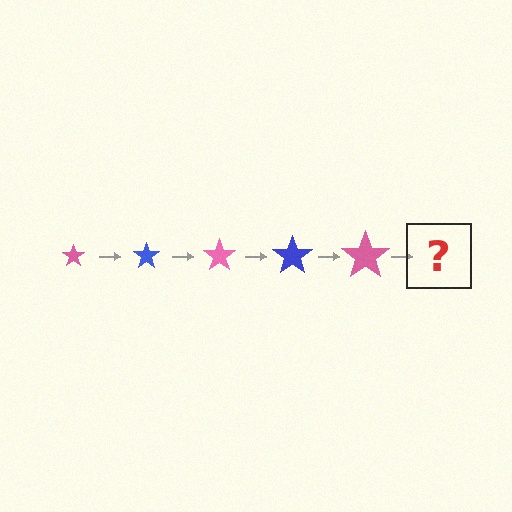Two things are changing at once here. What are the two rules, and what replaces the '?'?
The two rules are that the star grows larger each step and the color cycles through pink and blue. The '?' should be a blue star, larger than the previous one.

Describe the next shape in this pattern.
It should be a blue star, larger than the previous one.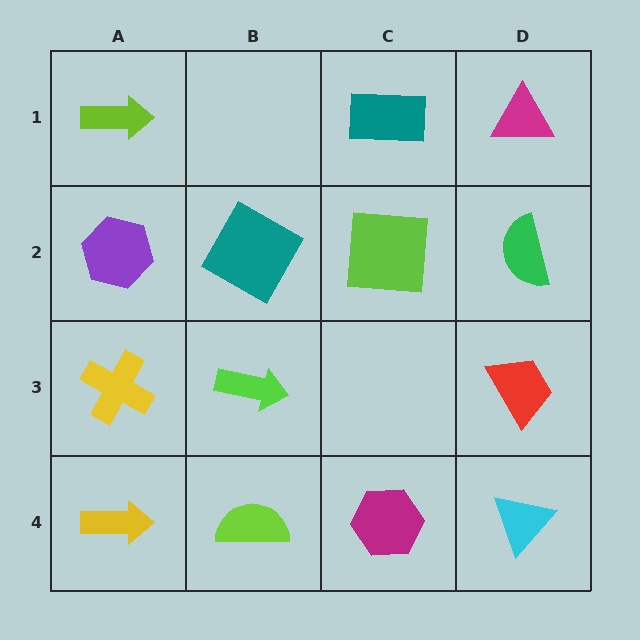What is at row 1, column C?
A teal rectangle.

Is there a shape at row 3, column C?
No, that cell is empty.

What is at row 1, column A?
A lime arrow.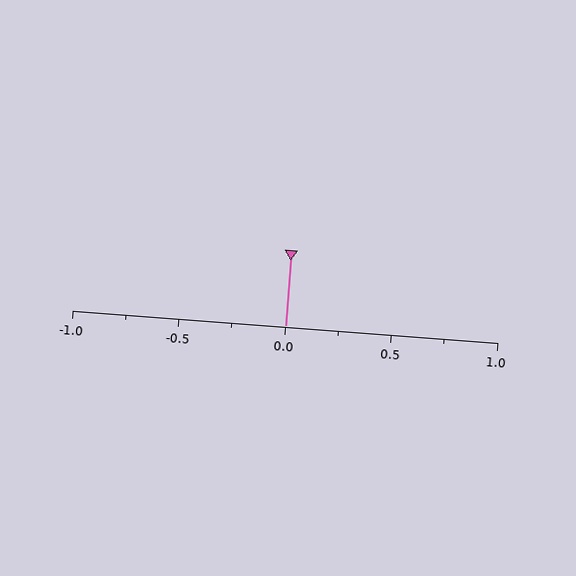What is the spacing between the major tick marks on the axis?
The major ticks are spaced 0.5 apart.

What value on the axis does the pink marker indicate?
The marker indicates approximately 0.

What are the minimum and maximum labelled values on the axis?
The axis runs from -1.0 to 1.0.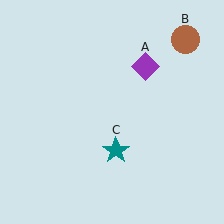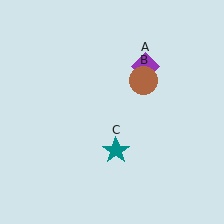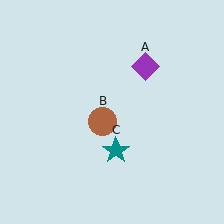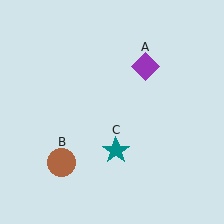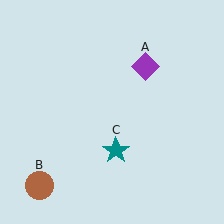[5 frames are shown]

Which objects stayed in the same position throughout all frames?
Purple diamond (object A) and teal star (object C) remained stationary.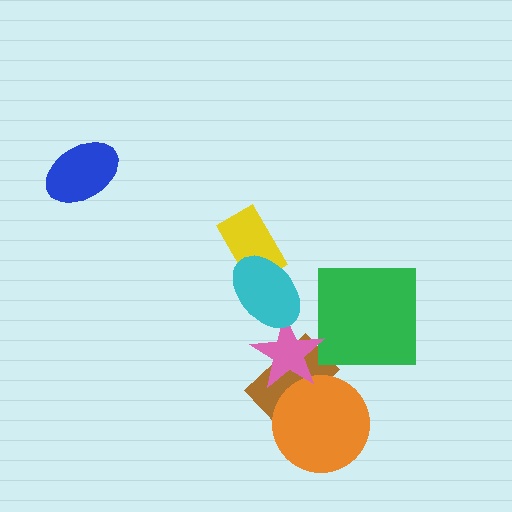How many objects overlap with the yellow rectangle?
1 object overlaps with the yellow rectangle.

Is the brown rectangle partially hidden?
Yes, it is partially covered by another shape.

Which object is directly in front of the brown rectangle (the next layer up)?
The orange circle is directly in front of the brown rectangle.